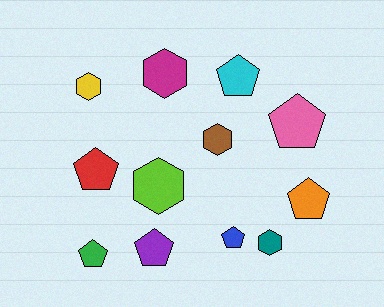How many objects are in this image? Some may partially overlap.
There are 12 objects.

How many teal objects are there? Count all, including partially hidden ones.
There is 1 teal object.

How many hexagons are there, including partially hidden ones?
There are 5 hexagons.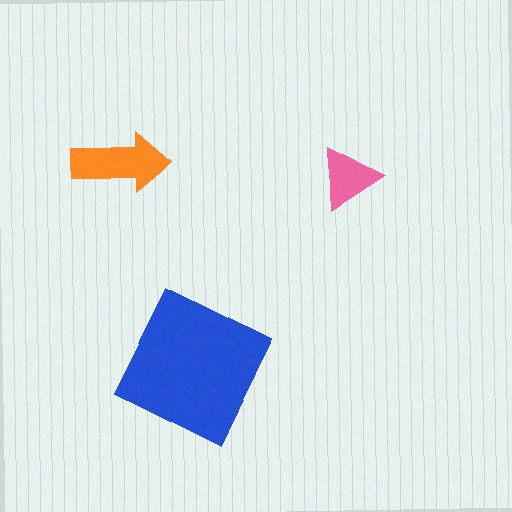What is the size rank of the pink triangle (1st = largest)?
3rd.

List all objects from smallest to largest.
The pink triangle, the orange arrow, the blue square.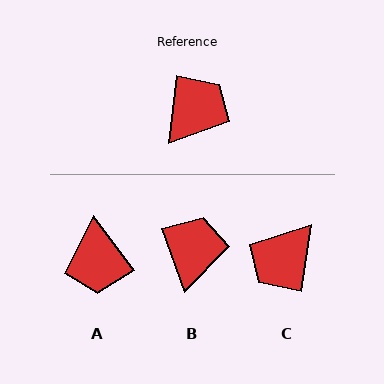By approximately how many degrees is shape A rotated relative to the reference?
Approximately 136 degrees clockwise.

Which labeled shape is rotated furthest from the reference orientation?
C, about 179 degrees away.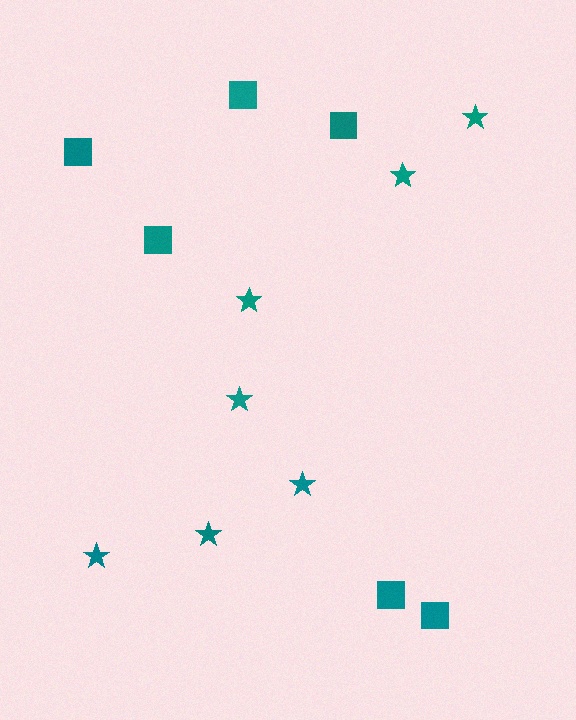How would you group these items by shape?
There are 2 groups: one group of stars (7) and one group of squares (6).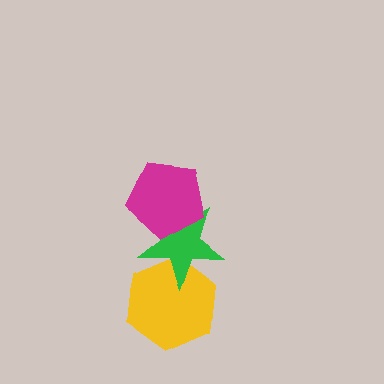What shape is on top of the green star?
The magenta pentagon is on top of the green star.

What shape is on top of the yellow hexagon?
The green star is on top of the yellow hexagon.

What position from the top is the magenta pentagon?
The magenta pentagon is 1st from the top.